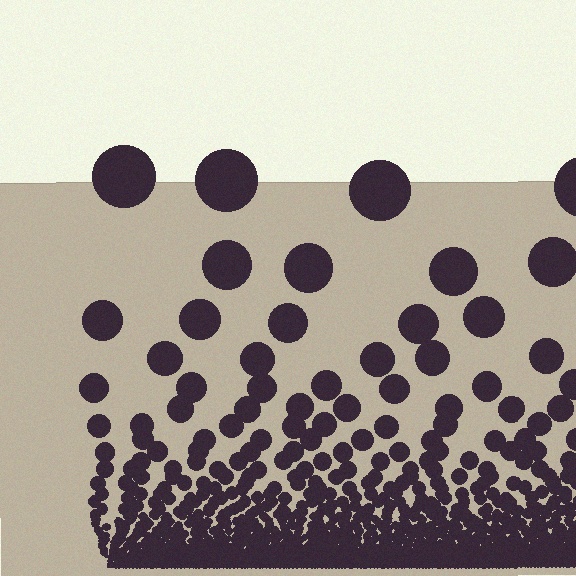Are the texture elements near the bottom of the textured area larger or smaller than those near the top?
Smaller. The gradient is inverted — elements near the bottom are smaller and denser.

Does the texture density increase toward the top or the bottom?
Density increases toward the bottom.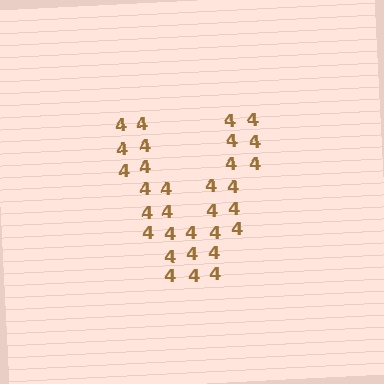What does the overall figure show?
The overall figure shows the letter V.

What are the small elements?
The small elements are digit 4's.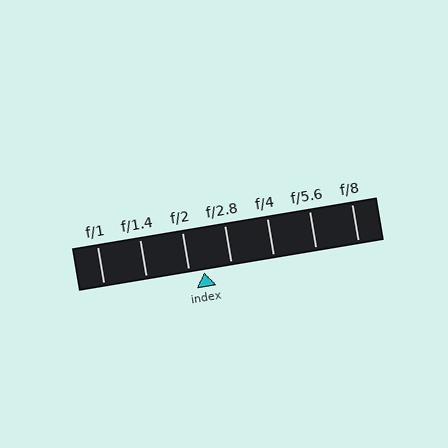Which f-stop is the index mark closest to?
The index mark is closest to f/2.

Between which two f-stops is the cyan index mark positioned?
The index mark is between f/2 and f/2.8.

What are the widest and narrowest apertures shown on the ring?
The widest aperture shown is f/1 and the narrowest is f/8.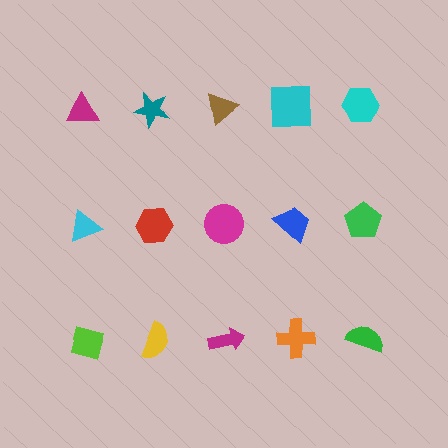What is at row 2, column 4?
A blue trapezoid.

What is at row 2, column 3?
A magenta circle.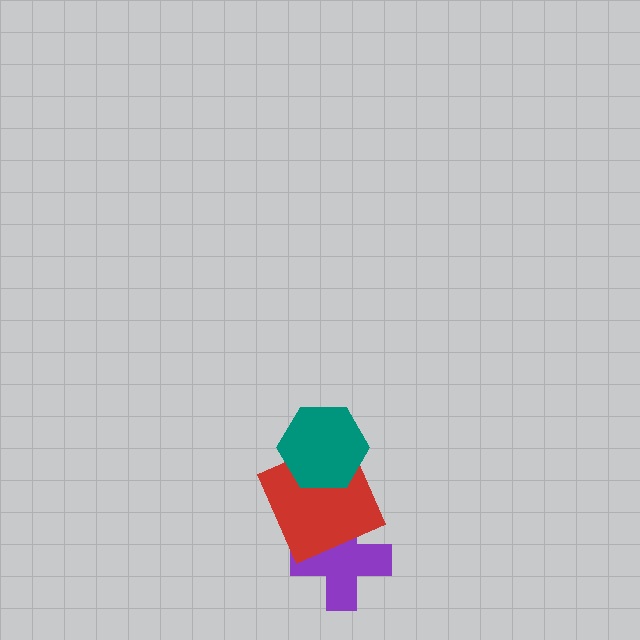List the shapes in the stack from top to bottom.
From top to bottom: the teal hexagon, the red square, the purple cross.